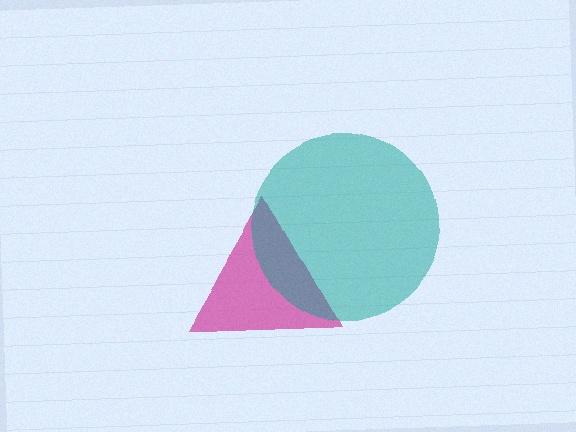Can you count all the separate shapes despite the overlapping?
Yes, there are 2 separate shapes.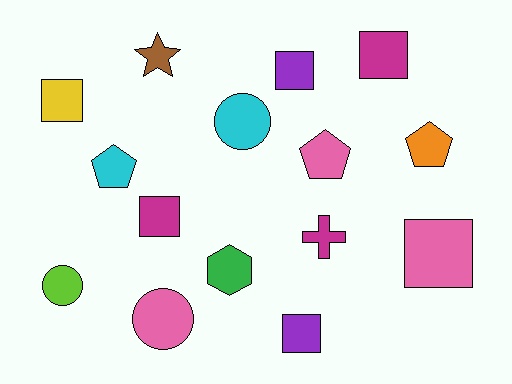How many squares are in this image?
There are 6 squares.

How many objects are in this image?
There are 15 objects.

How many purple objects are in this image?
There are 2 purple objects.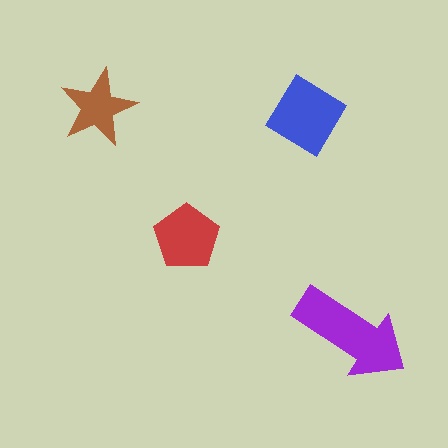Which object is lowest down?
The purple arrow is bottommost.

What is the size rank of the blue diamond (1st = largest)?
2nd.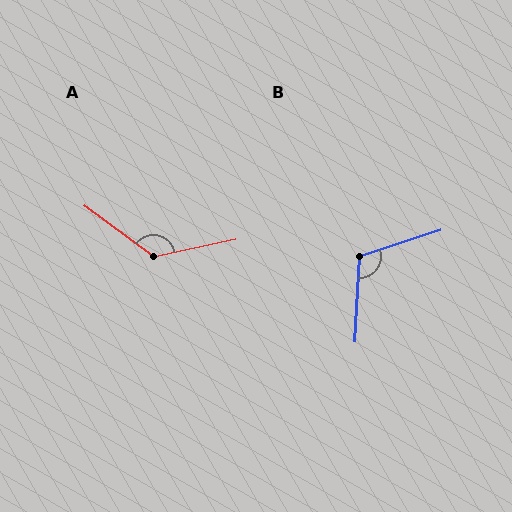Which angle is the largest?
A, at approximately 131 degrees.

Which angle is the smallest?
B, at approximately 111 degrees.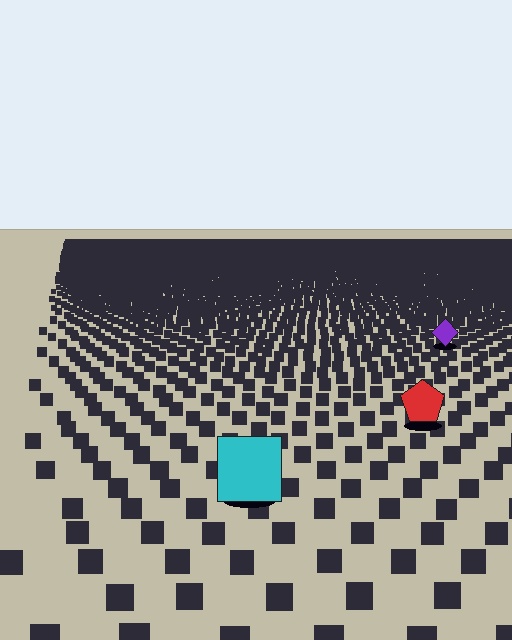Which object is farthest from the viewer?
The purple diamond is farthest from the viewer. It appears smaller and the ground texture around it is denser.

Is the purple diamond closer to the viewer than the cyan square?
No. The cyan square is closer — you can tell from the texture gradient: the ground texture is coarser near it.